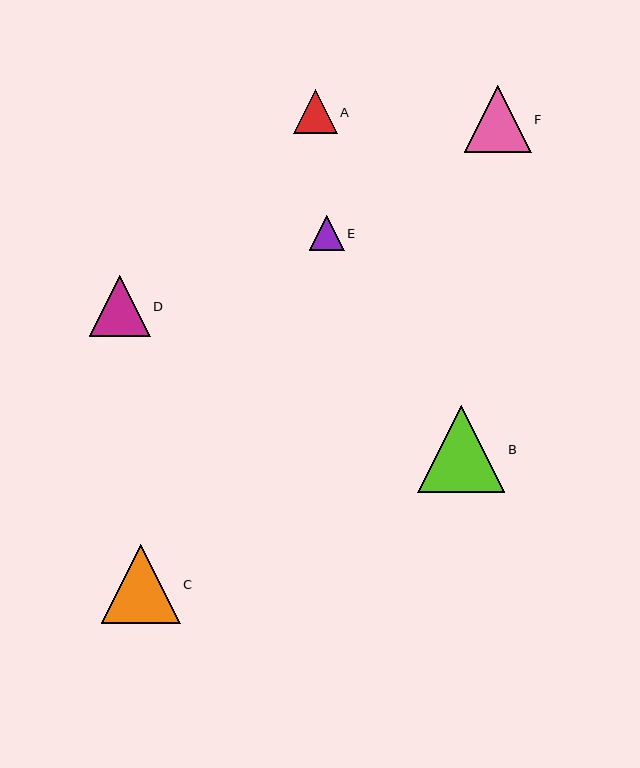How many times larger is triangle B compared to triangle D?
Triangle B is approximately 1.4 times the size of triangle D.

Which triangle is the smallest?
Triangle E is the smallest with a size of approximately 34 pixels.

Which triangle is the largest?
Triangle B is the largest with a size of approximately 88 pixels.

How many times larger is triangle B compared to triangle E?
Triangle B is approximately 2.6 times the size of triangle E.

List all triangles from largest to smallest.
From largest to smallest: B, C, F, D, A, E.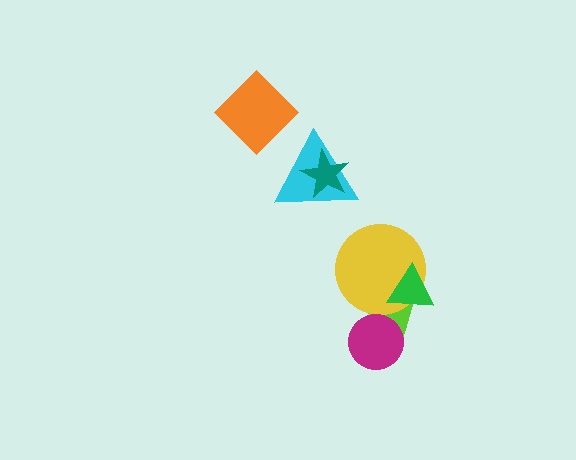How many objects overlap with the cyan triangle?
1 object overlaps with the cyan triangle.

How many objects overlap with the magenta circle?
1 object overlaps with the magenta circle.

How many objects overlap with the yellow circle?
2 objects overlap with the yellow circle.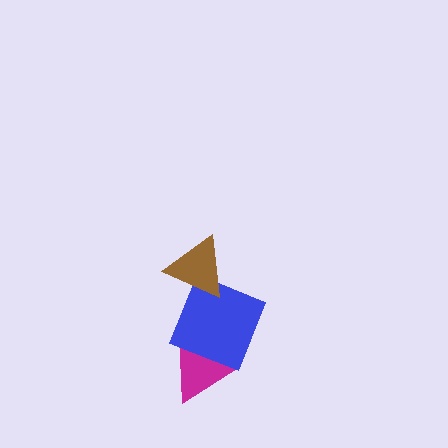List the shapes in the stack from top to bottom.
From top to bottom: the brown triangle, the blue square, the magenta triangle.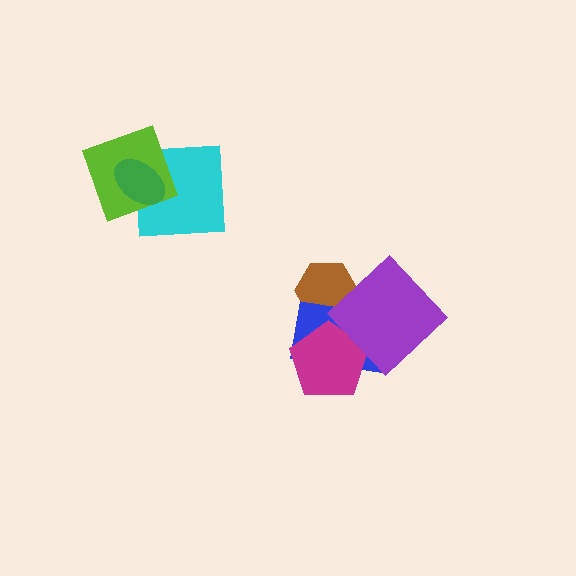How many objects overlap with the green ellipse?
2 objects overlap with the green ellipse.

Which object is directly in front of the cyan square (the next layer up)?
The lime square is directly in front of the cyan square.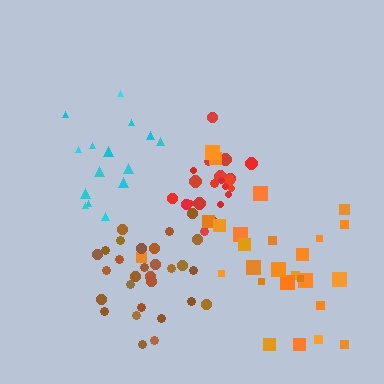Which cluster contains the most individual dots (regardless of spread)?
Brown (29).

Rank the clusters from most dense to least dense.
red, brown, cyan, orange.